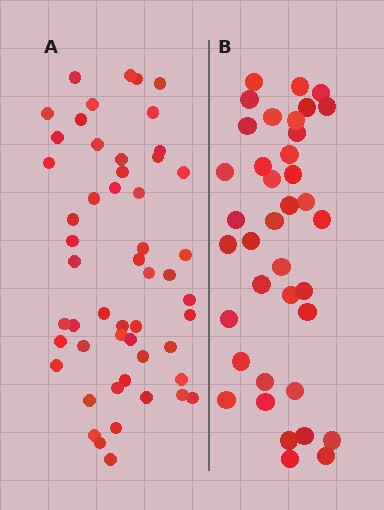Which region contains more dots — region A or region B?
Region A (the left region) has more dots.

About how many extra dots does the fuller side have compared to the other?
Region A has approximately 15 more dots than region B.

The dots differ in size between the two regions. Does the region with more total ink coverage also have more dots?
No. Region B has more total ink coverage because its dots are larger, but region A actually contains more individual dots. Total area can be misleading — the number of items is what matters here.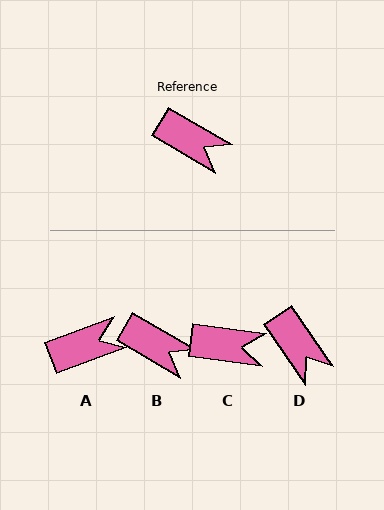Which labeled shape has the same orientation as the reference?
B.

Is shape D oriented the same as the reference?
No, it is off by about 25 degrees.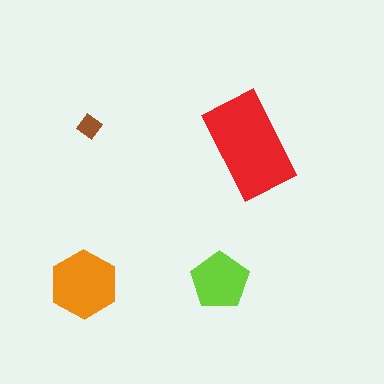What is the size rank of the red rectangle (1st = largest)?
1st.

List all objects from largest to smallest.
The red rectangle, the orange hexagon, the lime pentagon, the brown diamond.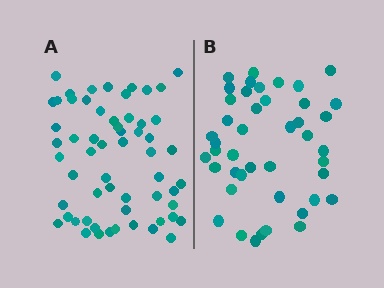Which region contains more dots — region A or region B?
Region A (the left region) has more dots.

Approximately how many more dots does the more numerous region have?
Region A has approximately 15 more dots than region B.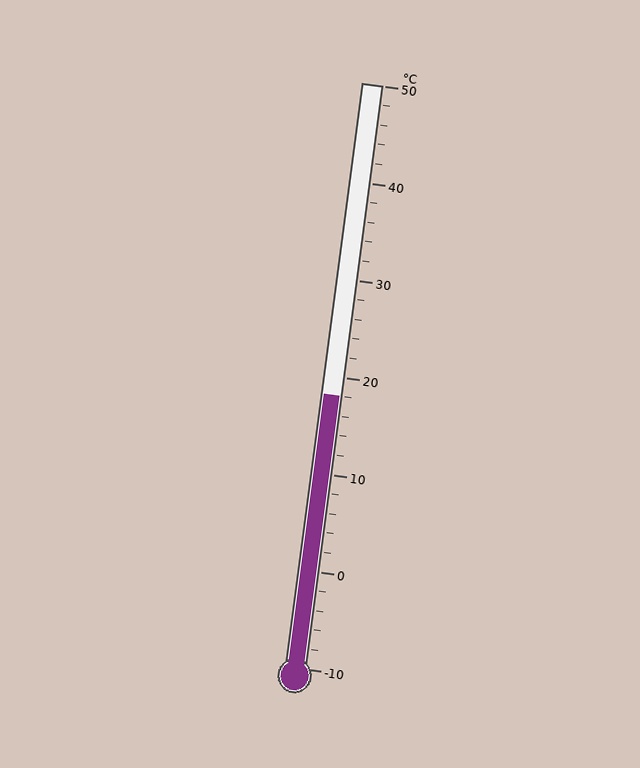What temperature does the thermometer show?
The thermometer shows approximately 18°C.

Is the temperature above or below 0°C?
The temperature is above 0°C.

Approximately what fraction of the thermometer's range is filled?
The thermometer is filled to approximately 45% of its range.